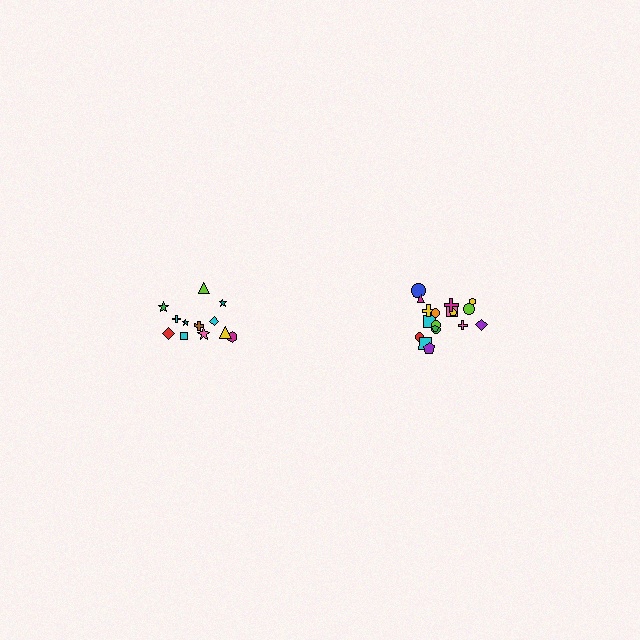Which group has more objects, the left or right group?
The right group.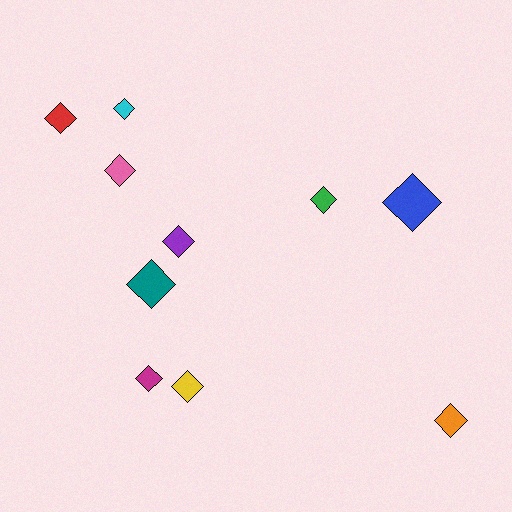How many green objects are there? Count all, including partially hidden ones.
There is 1 green object.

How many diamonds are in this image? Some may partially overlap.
There are 10 diamonds.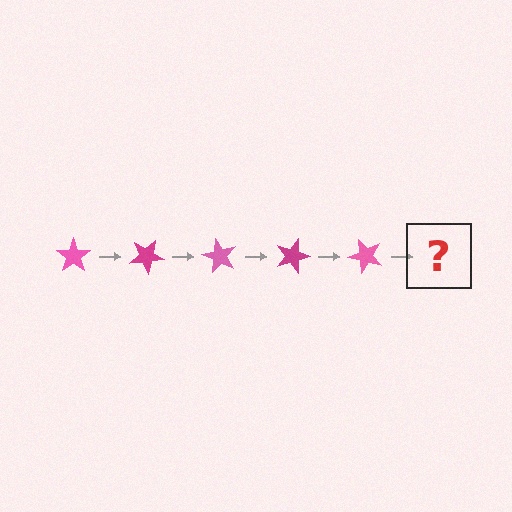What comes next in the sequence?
The next element should be a magenta star, rotated 150 degrees from the start.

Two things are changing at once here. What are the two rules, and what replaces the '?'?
The two rules are that it rotates 30 degrees each step and the color cycles through pink and magenta. The '?' should be a magenta star, rotated 150 degrees from the start.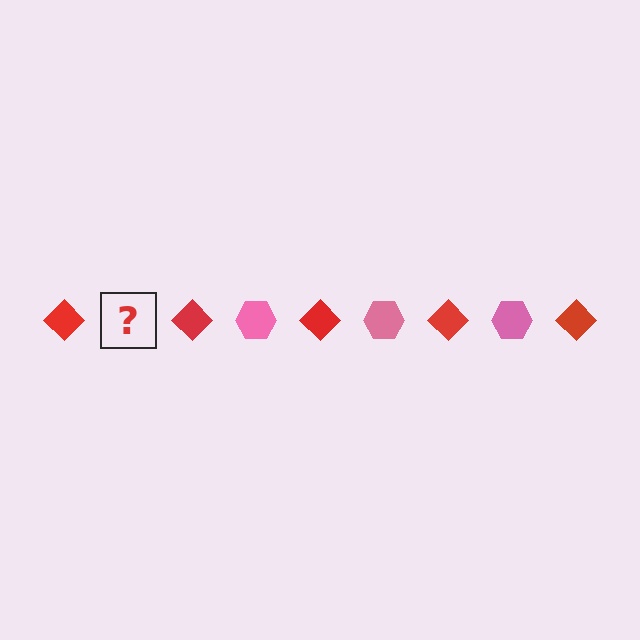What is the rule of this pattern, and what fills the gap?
The rule is that the pattern alternates between red diamond and pink hexagon. The gap should be filled with a pink hexagon.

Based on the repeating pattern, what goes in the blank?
The blank should be a pink hexagon.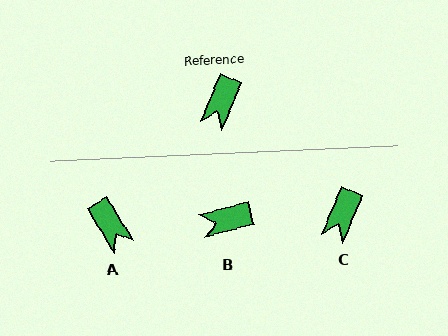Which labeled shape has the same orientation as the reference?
C.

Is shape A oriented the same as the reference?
No, it is off by about 54 degrees.